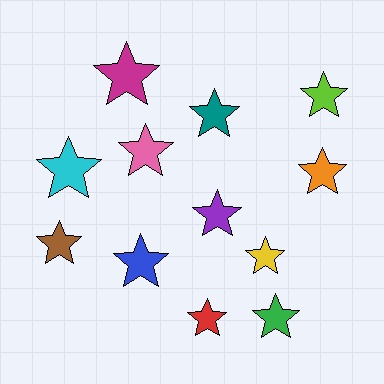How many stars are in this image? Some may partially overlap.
There are 12 stars.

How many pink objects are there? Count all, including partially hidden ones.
There is 1 pink object.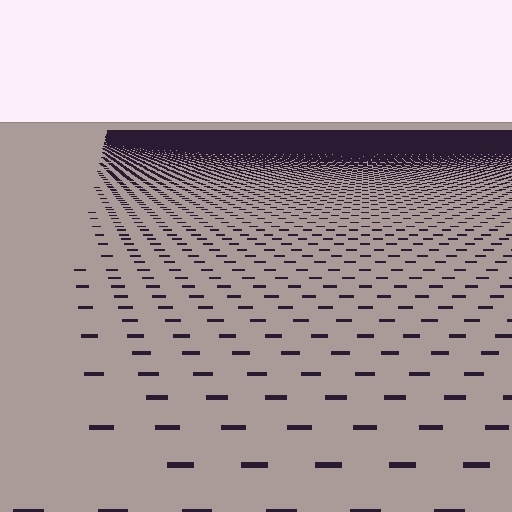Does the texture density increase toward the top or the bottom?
Density increases toward the top.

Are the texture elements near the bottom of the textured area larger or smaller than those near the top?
Larger. Near the bottom, elements are closer to the viewer and appear at a bigger on-screen size.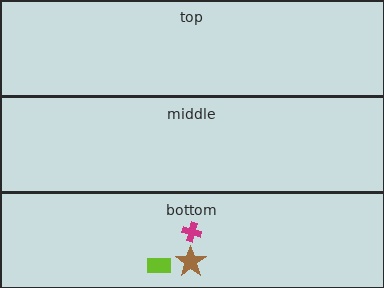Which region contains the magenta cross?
The bottom region.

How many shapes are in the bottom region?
3.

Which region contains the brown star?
The bottom region.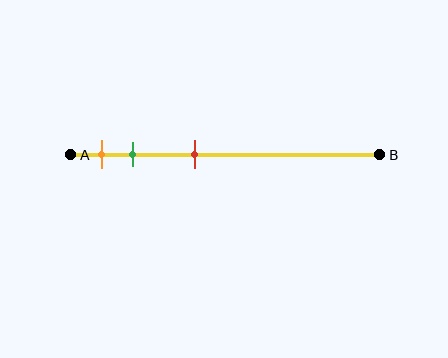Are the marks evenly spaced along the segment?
No, the marks are not evenly spaced.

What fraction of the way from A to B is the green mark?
The green mark is approximately 20% (0.2) of the way from A to B.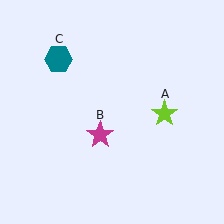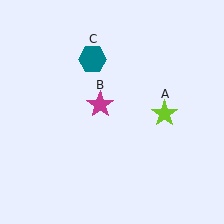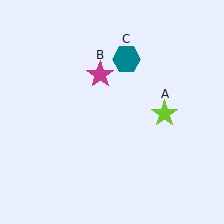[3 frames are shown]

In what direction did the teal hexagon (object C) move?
The teal hexagon (object C) moved right.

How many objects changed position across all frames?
2 objects changed position: magenta star (object B), teal hexagon (object C).